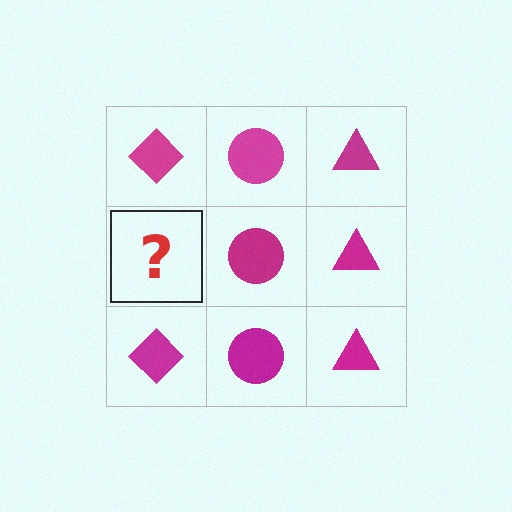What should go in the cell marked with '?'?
The missing cell should contain a magenta diamond.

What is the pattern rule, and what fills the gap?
The rule is that each column has a consistent shape. The gap should be filled with a magenta diamond.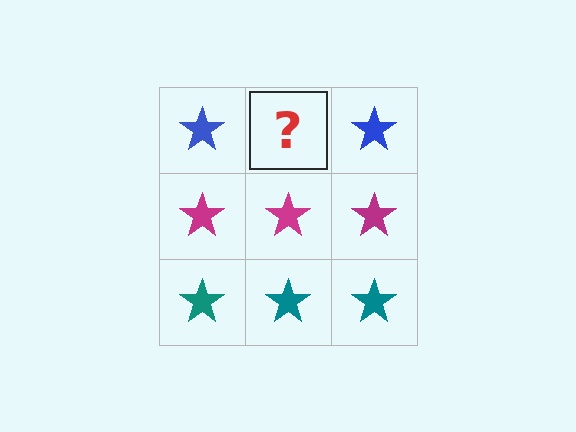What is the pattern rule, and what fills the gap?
The rule is that each row has a consistent color. The gap should be filled with a blue star.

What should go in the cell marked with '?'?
The missing cell should contain a blue star.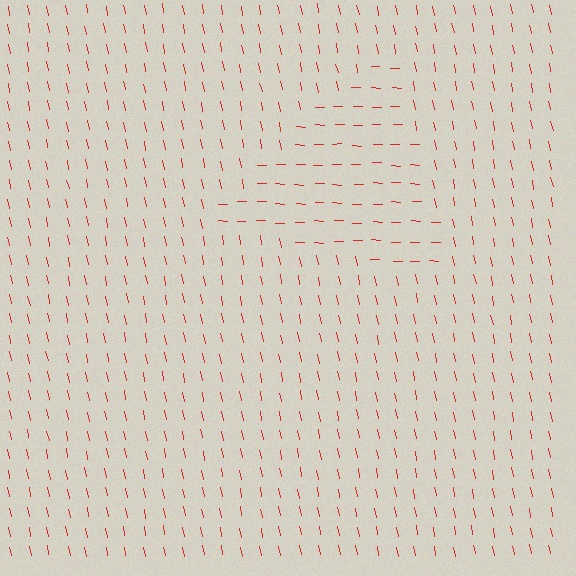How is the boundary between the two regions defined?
The boundary is defined purely by a change in line orientation (approximately 77 degrees difference). All lines are the same color and thickness.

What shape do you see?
I see a triangle.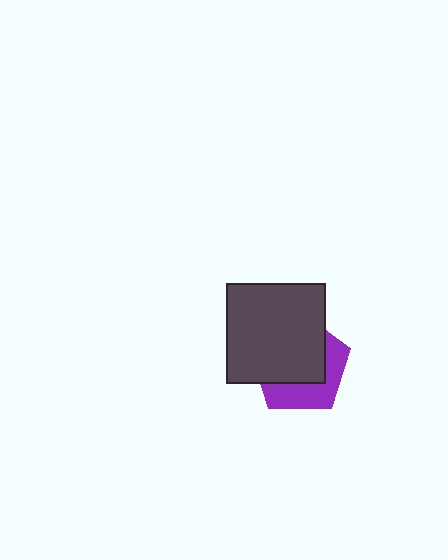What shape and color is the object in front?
The object in front is a dark gray square.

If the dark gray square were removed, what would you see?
You would see the complete purple pentagon.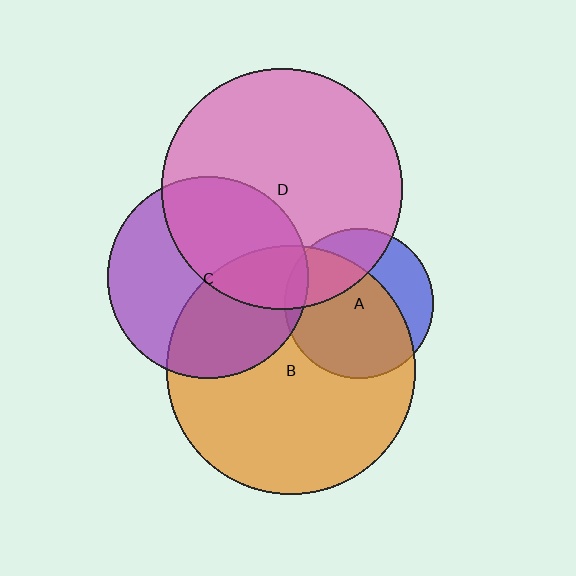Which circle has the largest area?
Circle B (orange).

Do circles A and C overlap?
Yes.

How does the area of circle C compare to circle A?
Approximately 1.8 times.